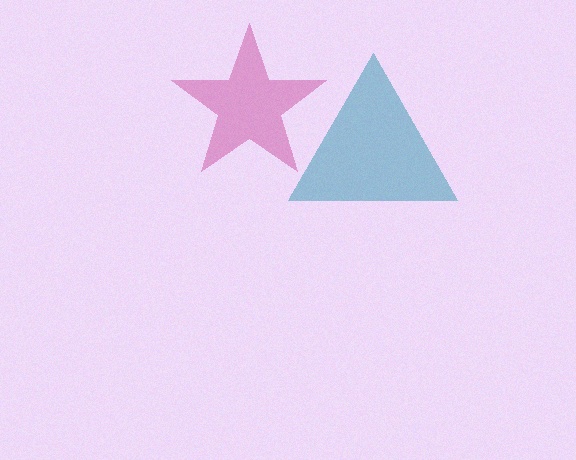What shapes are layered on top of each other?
The layered shapes are: a magenta star, a teal triangle.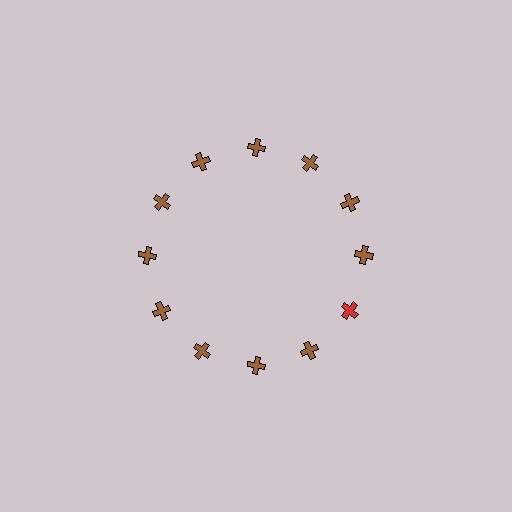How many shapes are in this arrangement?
There are 12 shapes arranged in a ring pattern.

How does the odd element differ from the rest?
It has a different color: red instead of brown.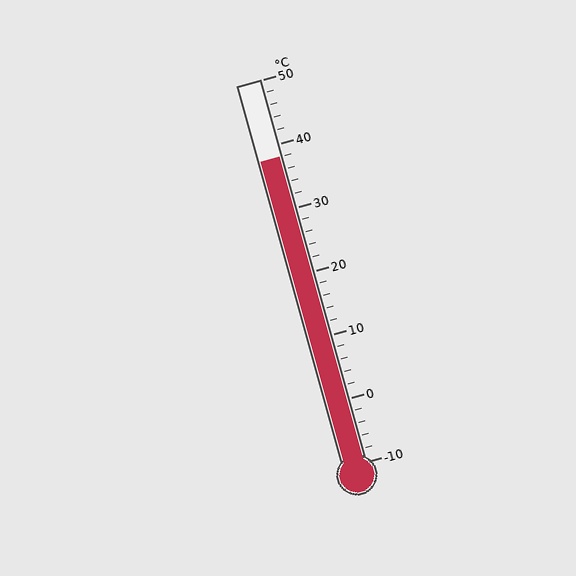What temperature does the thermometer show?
The thermometer shows approximately 38°C.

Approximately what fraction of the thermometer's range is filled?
The thermometer is filled to approximately 80% of its range.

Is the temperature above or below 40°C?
The temperature is below 40°C.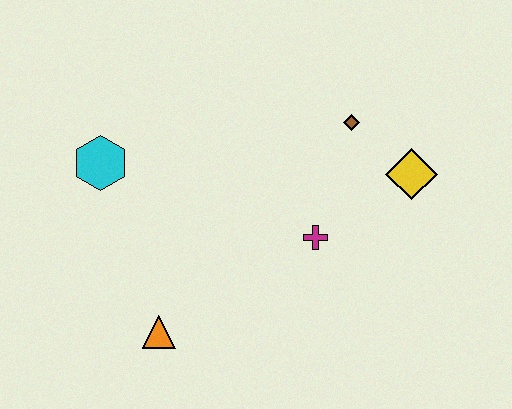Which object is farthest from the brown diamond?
The orange triangle is farthest from the brown diamond.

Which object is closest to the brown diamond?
The yellow diamond is closest to the brown diamond.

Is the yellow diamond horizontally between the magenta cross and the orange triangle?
No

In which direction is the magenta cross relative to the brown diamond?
The magenta cross is below the brown diamond.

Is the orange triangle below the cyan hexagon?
Yes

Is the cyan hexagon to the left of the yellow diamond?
Yes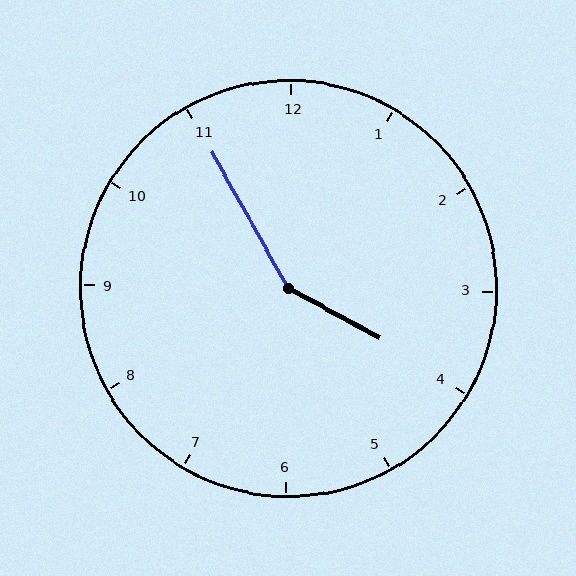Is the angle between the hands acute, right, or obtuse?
It is obtuse.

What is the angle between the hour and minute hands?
Approximately 148 degrees.